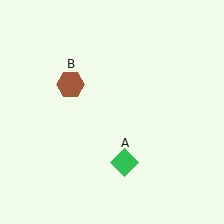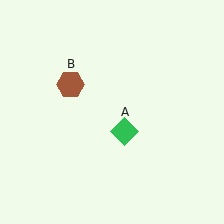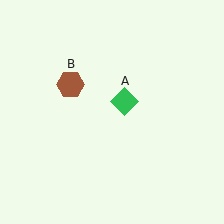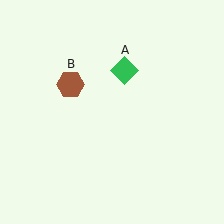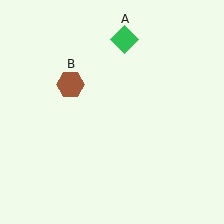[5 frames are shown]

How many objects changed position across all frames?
1 object changed position: green diamond (object A).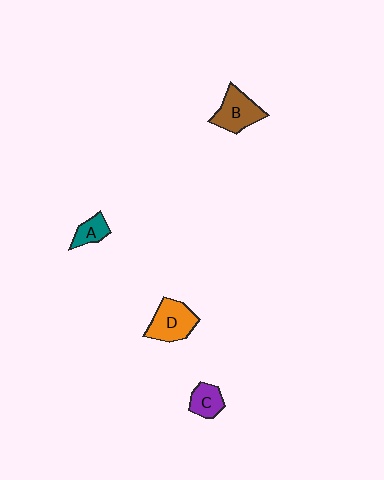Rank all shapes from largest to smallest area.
From largest to smallest: D (orange), B (brown), C (purple), A (teal).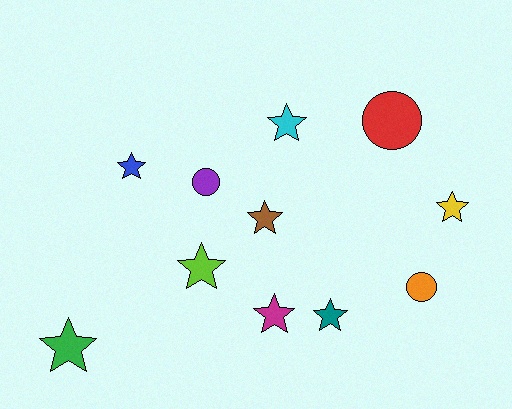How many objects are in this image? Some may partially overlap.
There are 11 objects.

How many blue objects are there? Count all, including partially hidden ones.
There is 1 blue object.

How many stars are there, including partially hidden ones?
There are 8 stars.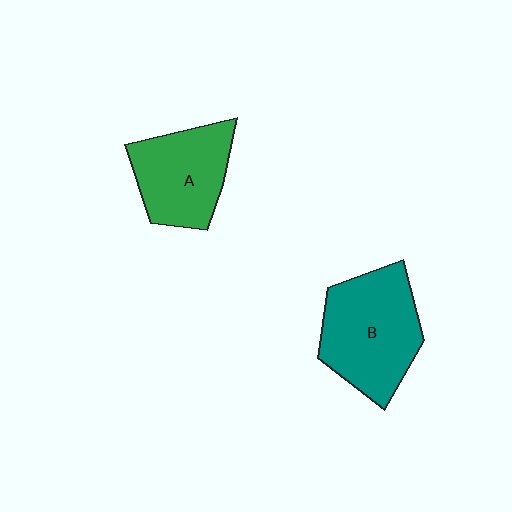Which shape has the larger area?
Shape B (teal).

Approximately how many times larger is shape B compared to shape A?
Approximately 1.2 times.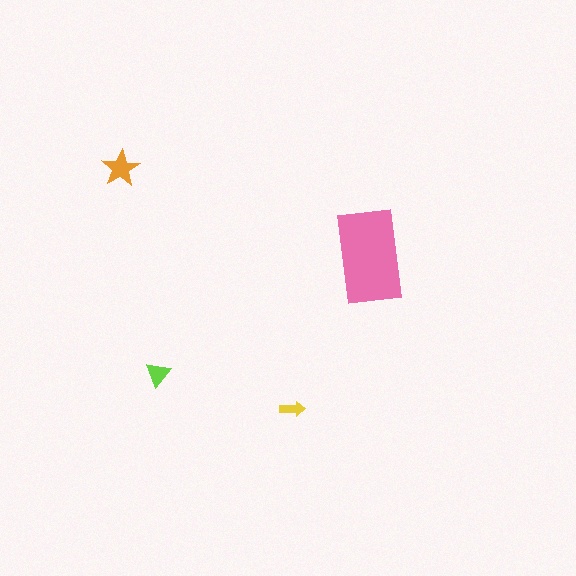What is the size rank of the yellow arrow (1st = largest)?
4th.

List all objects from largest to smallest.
The pink rectangle, the orange star, the lime triangle, the yellow arrow.